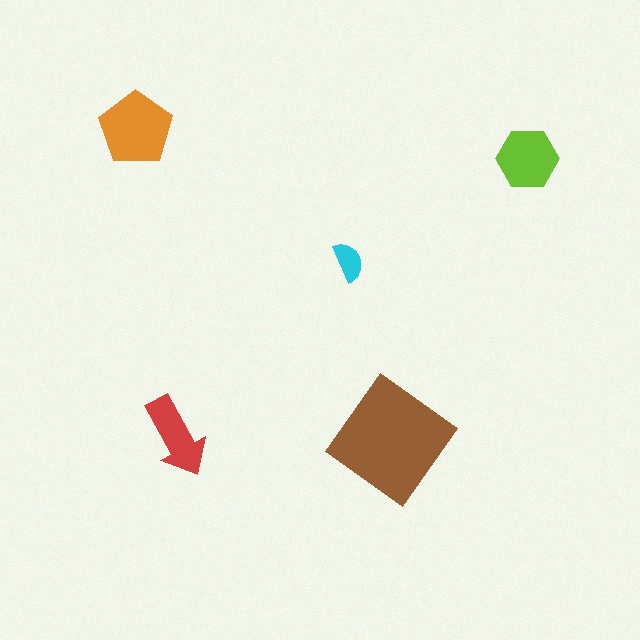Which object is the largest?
The brown diamond.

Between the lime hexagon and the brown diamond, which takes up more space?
The brown diamond.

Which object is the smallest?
The cyan semicircle.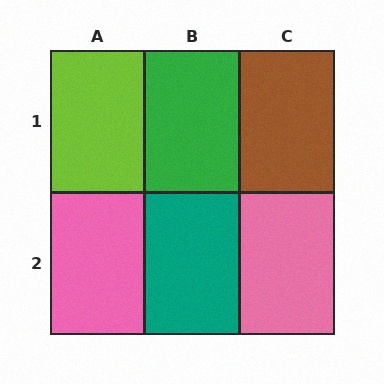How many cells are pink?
2 cells are pink.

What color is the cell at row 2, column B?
Teal.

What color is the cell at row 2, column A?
Pink.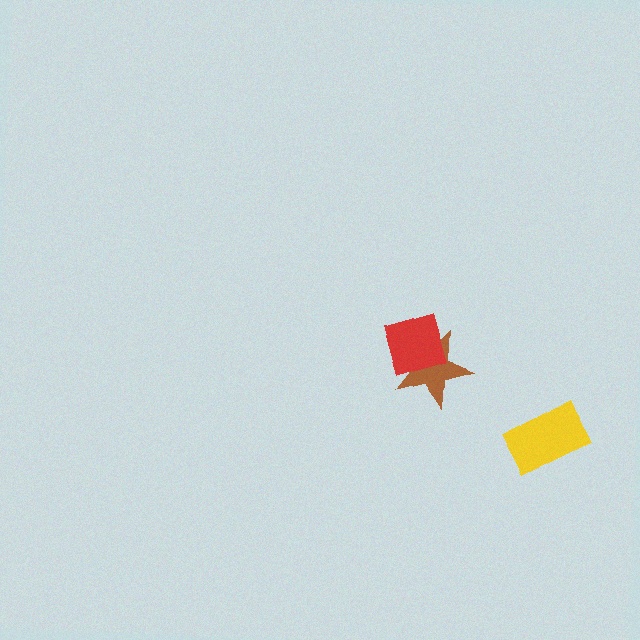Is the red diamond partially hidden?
No, no other shape covers it.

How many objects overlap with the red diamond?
1 object overlaps with the red diamond.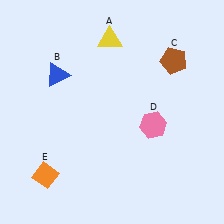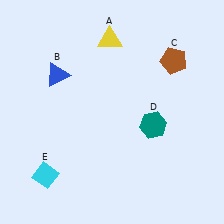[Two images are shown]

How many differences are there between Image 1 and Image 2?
There are 2 differences between the two images.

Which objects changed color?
D changed from pink to teal. E changed from orange to cyan.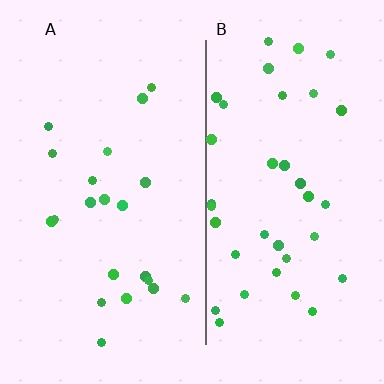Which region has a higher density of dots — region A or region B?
B (the right).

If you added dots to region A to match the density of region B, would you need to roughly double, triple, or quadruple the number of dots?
Approximately double.